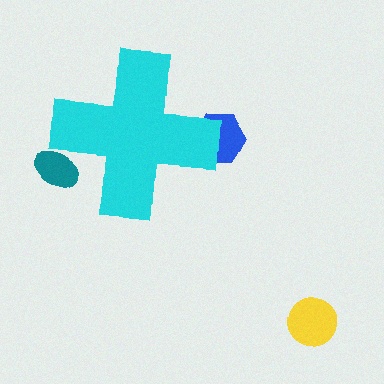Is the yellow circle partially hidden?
No, the yellow circle is fully visible.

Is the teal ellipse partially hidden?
Yes, the teal ellipse is partially hidden behind the cyan cross.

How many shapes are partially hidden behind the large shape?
2 shapes are partially hidden.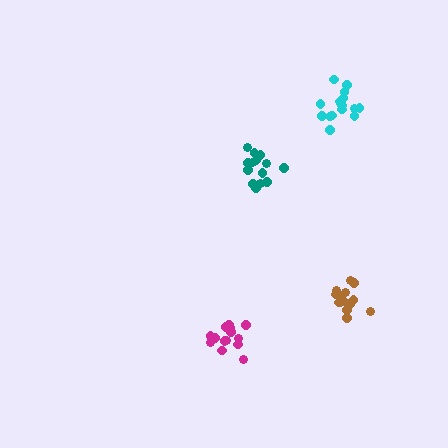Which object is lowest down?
The magenta cluster is bottommost.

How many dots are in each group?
Group 1: 16 dots, Group 2: 14 dots, Group 3: 14 dots, Group 4: 15 dots (59 total).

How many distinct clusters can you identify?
There are 4 distinct clusters.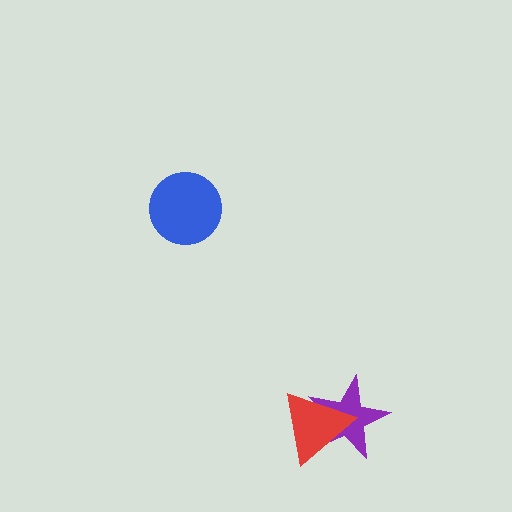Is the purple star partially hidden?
Yes, it is partially covered by another shape.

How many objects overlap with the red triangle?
1 object overlaps with the red triangle.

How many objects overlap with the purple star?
1 object overlaps with the purple star.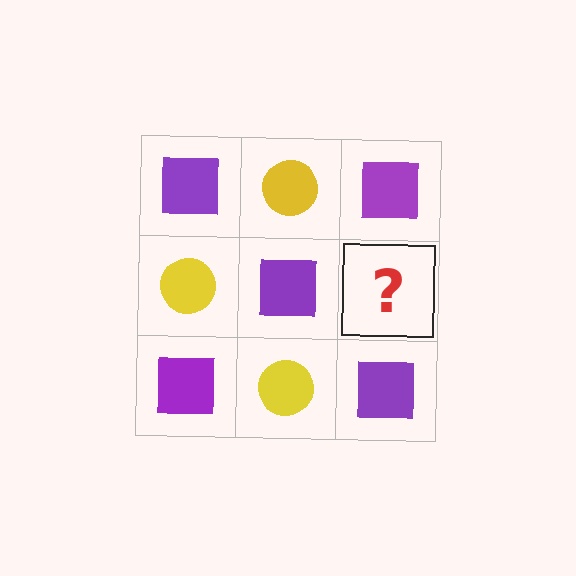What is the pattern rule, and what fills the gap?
The rule is that it alternates purple square and yellow circle in a checkerboard pattern. The gap should be filled with a yellow circle.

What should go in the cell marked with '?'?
The missing cell should contain a yellow circle.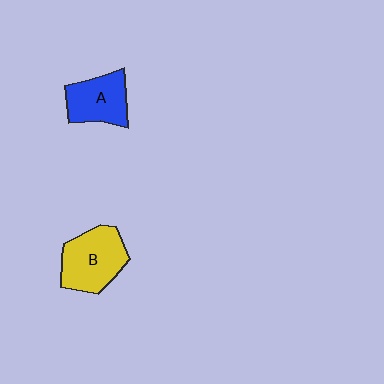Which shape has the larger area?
Shape B (yellow).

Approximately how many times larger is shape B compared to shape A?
Approximately 1.3 times.